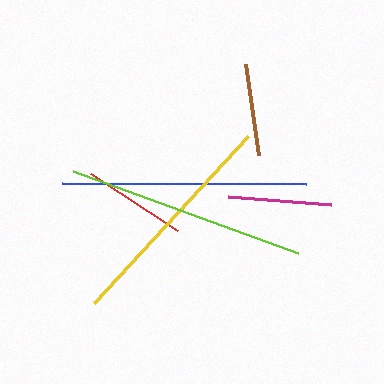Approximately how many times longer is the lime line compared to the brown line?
The lime line is approximately 2.6 times the length of the brown line.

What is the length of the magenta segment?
The magenta segment is approximately 103 pixels long.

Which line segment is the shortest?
The brown line is the shortest at approximately 92 pixels.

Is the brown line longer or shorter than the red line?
The red line is longer than the brown line.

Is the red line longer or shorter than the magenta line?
The red line is longer than the magenta line.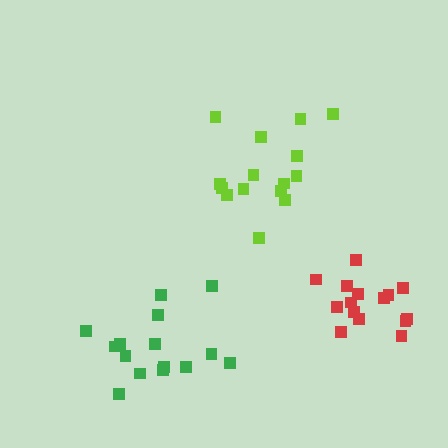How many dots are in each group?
Group 1: 15 dots, Group 2: 15 dots, Group 3: 15 dots (45 total).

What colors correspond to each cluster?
The clusters are colored: lime, green, red.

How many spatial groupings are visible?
There are 3 spatial groupings.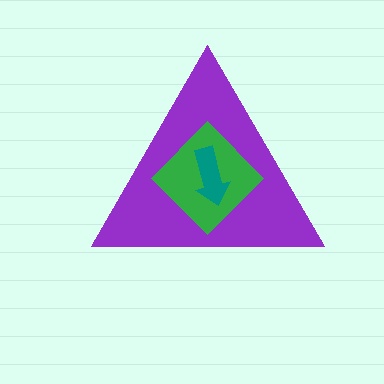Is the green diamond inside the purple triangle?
Yes.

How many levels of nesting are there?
3.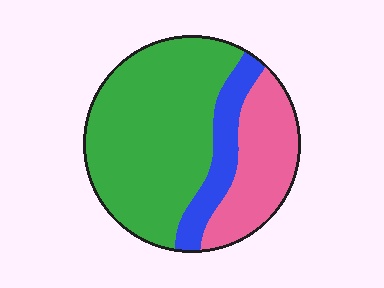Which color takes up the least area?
Blue, at roughly 15%.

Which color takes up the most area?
Green, at roughly 60%.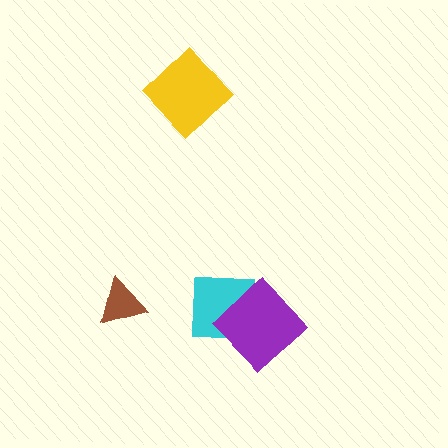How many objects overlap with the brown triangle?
0 objects overlap with the brown triangle.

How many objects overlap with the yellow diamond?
0 objects overlap with the yellow diamond.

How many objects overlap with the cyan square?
1 object overlaps with the cyan square.